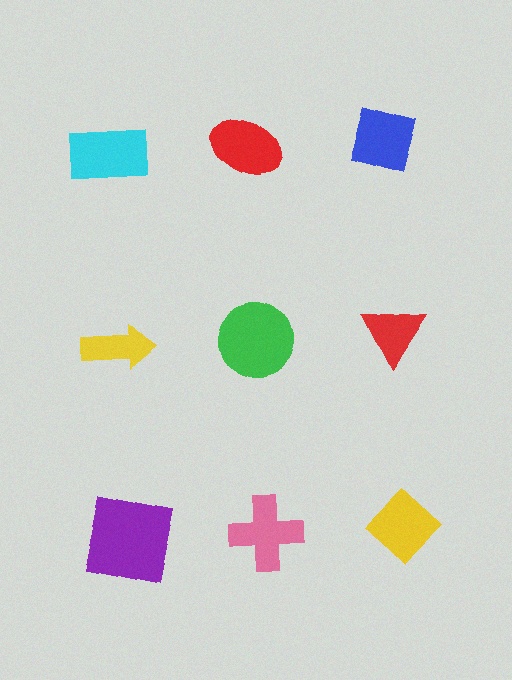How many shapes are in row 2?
3 shapes.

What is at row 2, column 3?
A red triangle.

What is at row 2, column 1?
A yellow arrow.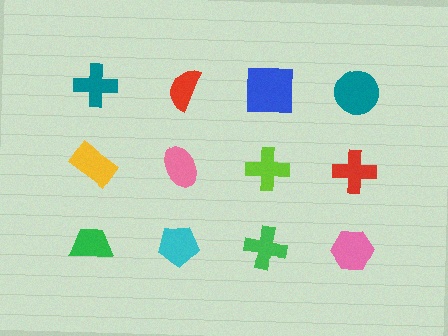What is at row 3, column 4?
A pink hexagon.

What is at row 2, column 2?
A pink ellipse.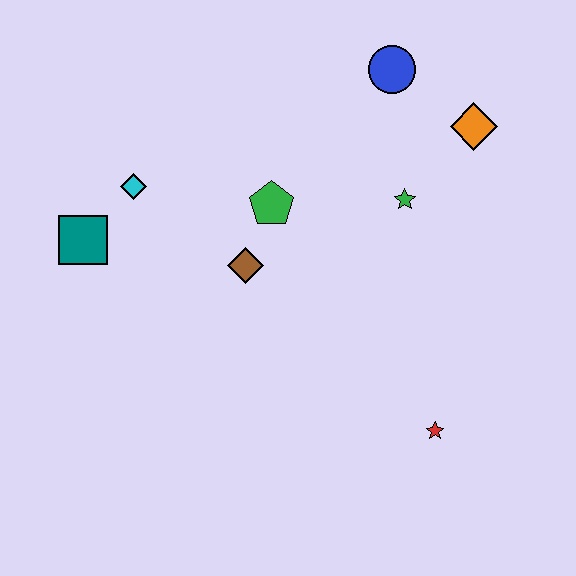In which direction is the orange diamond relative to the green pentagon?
The orange diamond is to the right of the green pentagon.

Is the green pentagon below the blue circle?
Yes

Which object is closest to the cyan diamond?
The teal square is closest to the cyan diamond.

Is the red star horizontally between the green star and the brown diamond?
No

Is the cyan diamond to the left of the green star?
Yes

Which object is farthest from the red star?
The teal square is farthest from the red star.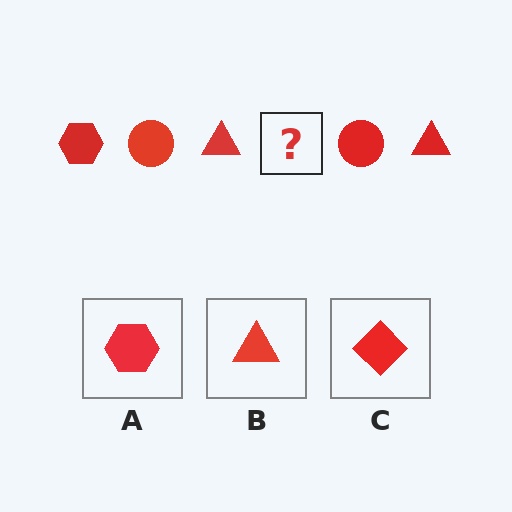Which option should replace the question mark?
Option A.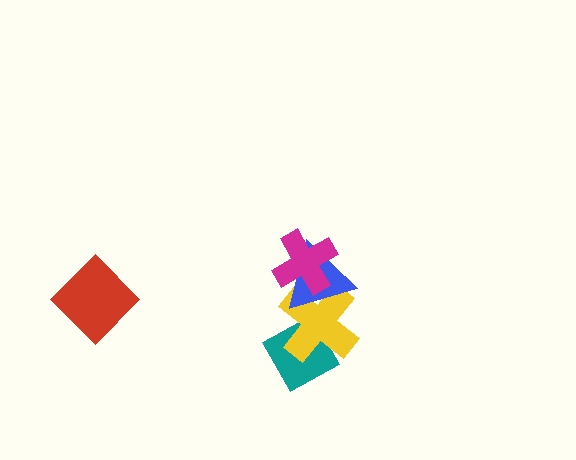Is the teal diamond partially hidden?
Yes, it is partially covered by another shape.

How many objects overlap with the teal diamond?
1 object overlaps with the teal diamond.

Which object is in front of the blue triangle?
The magenta cross is in front of the blue triangle.